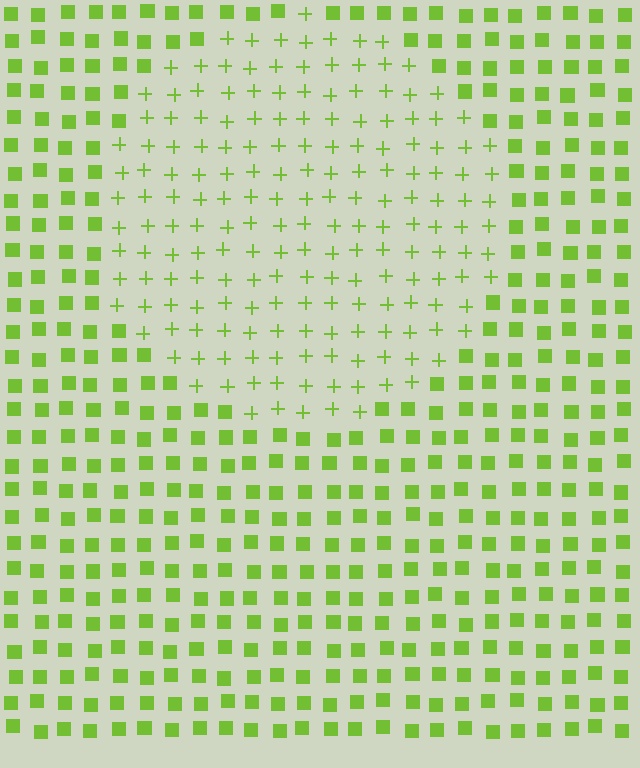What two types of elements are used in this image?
The image uses plus signs inside the circle region and squares outside it.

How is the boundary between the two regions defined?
The boundary is defined by a change in element shape: plus signs inside vs. squares outside. All elements share the same color and spacing.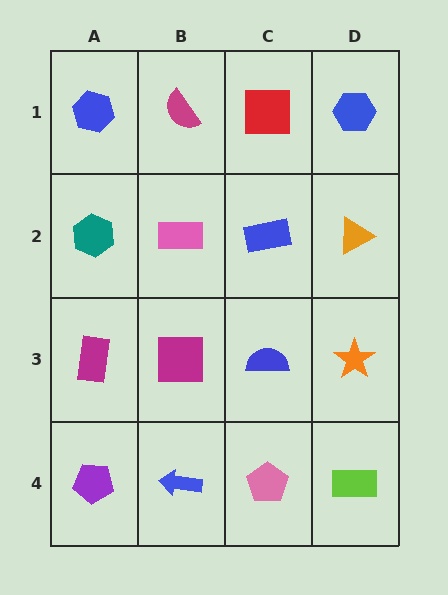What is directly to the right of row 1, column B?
A red square.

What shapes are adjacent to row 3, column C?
A blue rectangle (row 2, column C), a pink pentagon (row 4, column C), a magenta square (row 3, column B), an orange star (row 3, column D).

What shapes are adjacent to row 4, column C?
A blue semicircle (row 3, column C), a blue arrow (row 4, column B), a lime rectangle (row 4, column D).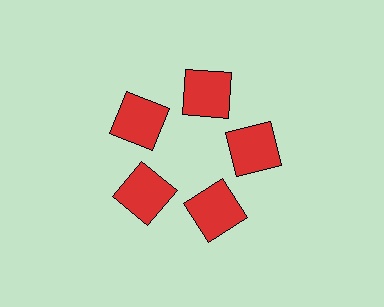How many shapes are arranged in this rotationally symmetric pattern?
There are 5 shapes, arranged in 5 groups of 1.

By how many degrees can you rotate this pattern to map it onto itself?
The pattern maps onto itself every 72 degrees of rotation.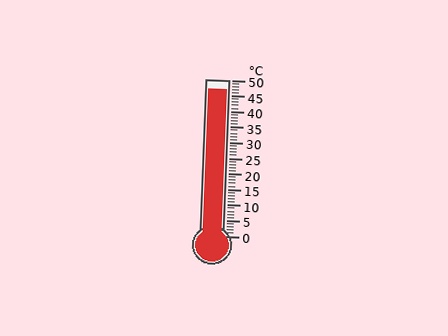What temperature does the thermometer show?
The thermometer shows approximately 47°C.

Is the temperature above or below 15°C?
The temperature is above 15°C.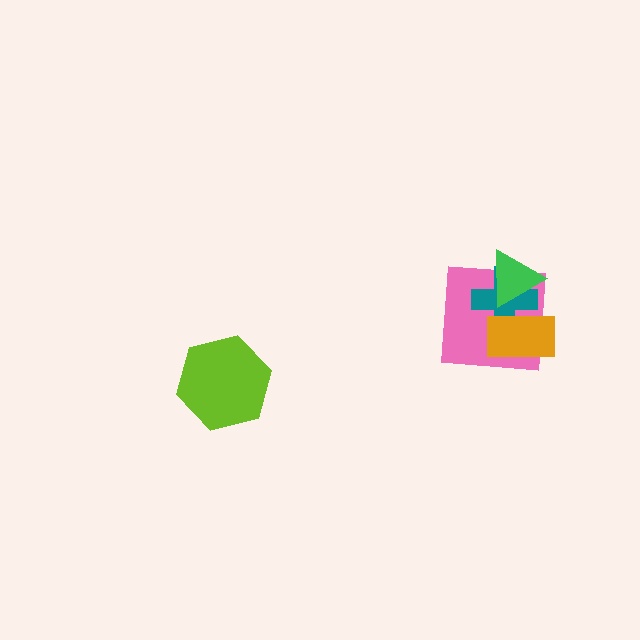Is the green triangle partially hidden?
No, no other shape covers it.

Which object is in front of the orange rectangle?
The green triangle is in front of the orange rectangle.